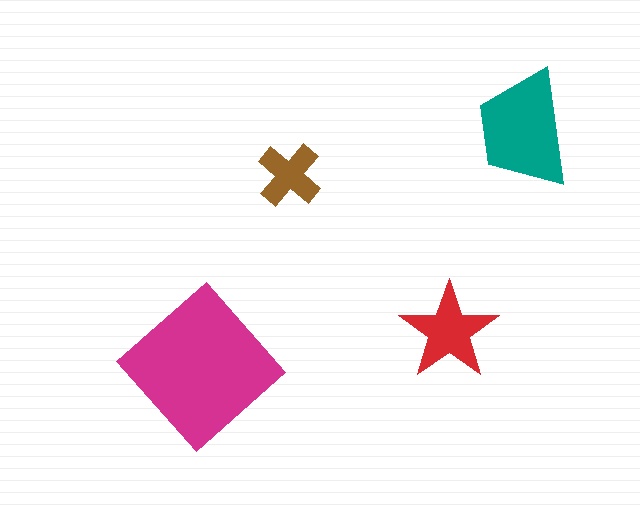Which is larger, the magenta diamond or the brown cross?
The magenta diamond.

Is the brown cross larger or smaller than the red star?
Smaller.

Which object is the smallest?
The brown cross.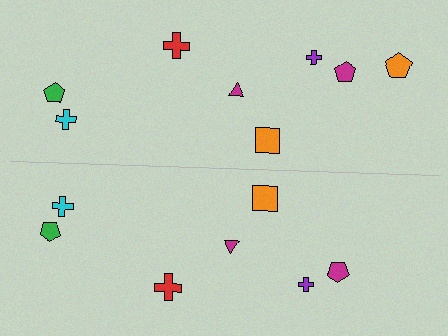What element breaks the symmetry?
A orange pentagon is missing from the bottom side.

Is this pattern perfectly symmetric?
No, the pattern is not perfectly symmetric. A orange pentagon is missing from the bottom side.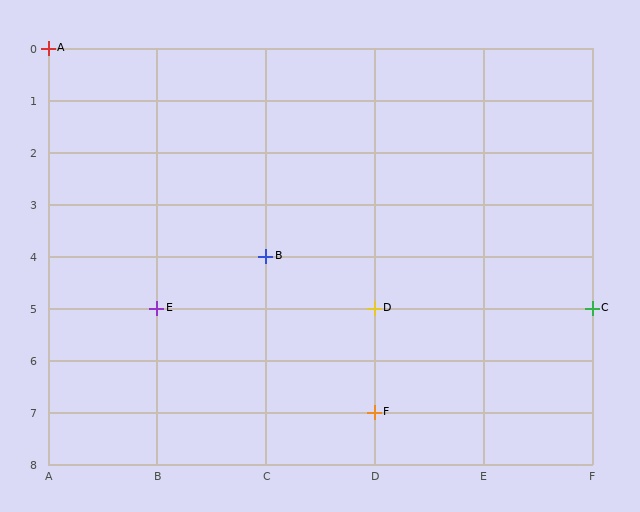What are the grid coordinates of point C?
Point C is at grid coordinates (F, 5).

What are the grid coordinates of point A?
Point A is at grid coordinates (A, 0).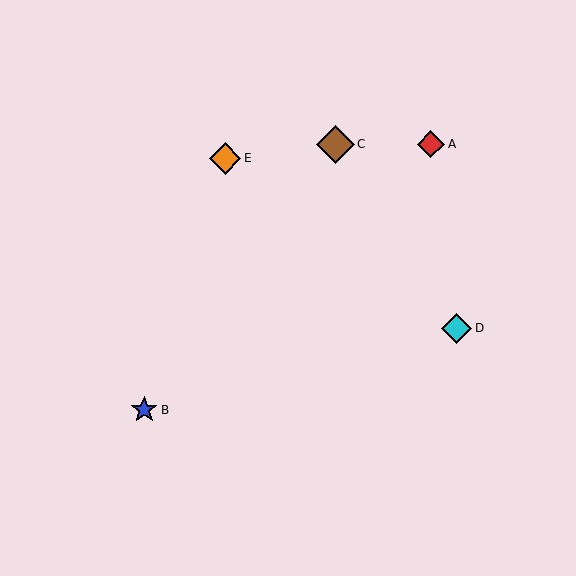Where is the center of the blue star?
The center of the blue star is at (144, 410).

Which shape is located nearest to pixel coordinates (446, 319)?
The cyan diamond (labeled D) at (456, 329) is nearest to that location.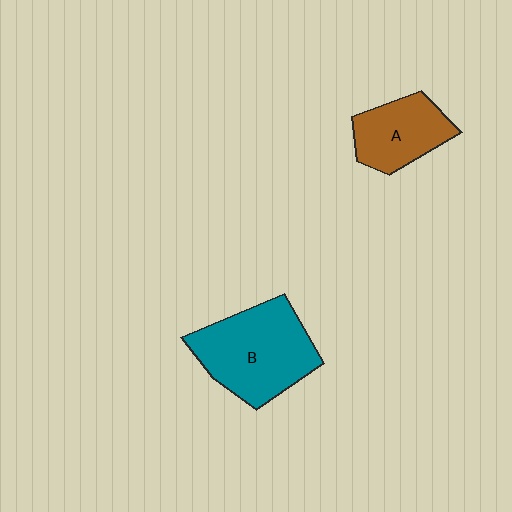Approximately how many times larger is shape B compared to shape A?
Approximately 1.6 times.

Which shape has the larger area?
Shape B (teal).